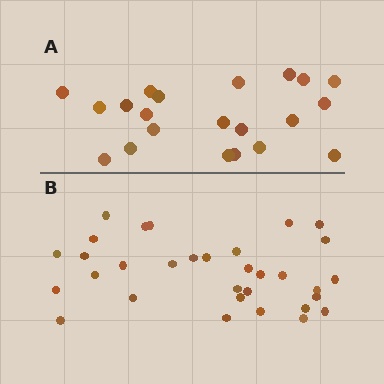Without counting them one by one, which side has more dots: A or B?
Region B (the bottom region) has more dots.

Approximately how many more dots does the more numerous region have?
Region B has roughly 12 or so more dots than region A.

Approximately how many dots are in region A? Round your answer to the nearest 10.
About 20 dots. (The exact count is 21, which rounds to 20.)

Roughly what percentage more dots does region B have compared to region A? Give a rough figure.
About 50% more.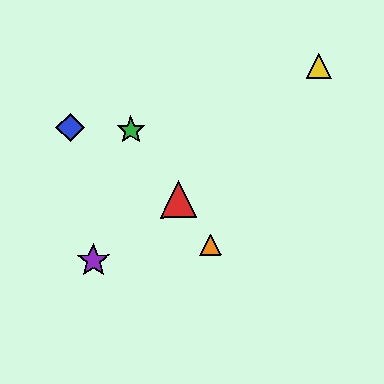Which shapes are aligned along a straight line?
The red triangle, the green star, the orange triangle are aligned along a straight line.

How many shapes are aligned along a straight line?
3 shapes (the red triangle, the green star, the orange triangle) are aligned along a straight line.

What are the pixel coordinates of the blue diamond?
The blue diamond is at (70, 127).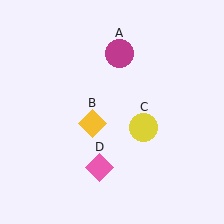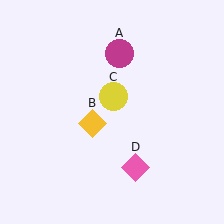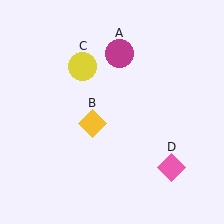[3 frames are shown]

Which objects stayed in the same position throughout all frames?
Magenta circle (object A) and yellow diamond (object B) remained stationary.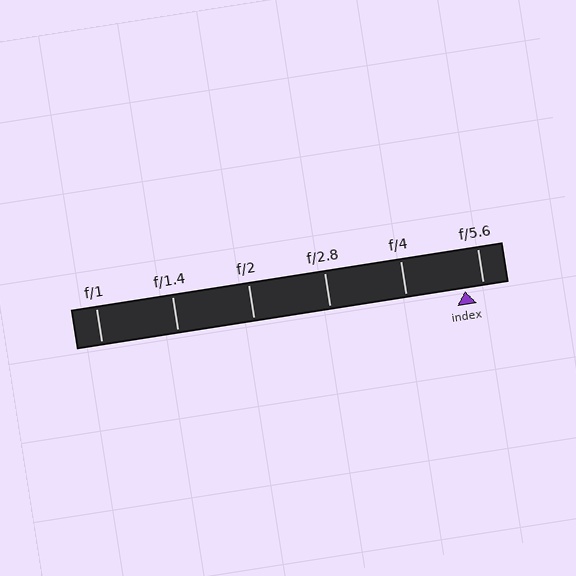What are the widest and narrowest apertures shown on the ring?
The widest aperture shown is f/1 and the narrowest is f/5.6.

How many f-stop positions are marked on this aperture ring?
There are 6 f-stop positions marked.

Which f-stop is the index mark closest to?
The index mark is closest to f/5.6.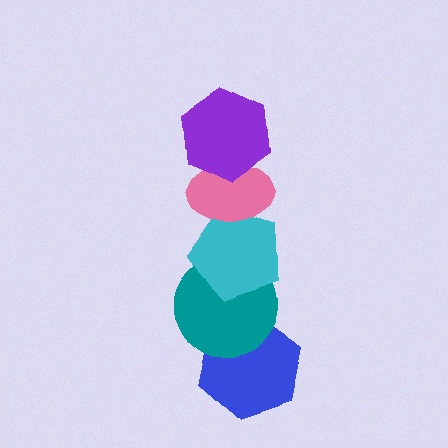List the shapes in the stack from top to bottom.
From top to bottom: the purple hexagon, the pink ellipse, the cyan pentagon, the teal circle, the blue hexagon.